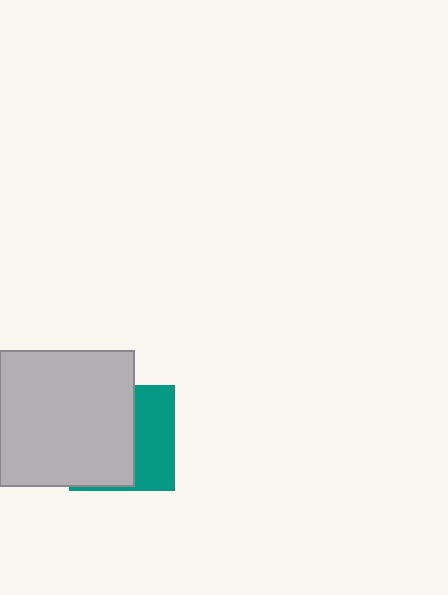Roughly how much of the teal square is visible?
A small part of it is visible (roughly 40%).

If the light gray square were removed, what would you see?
You would see the complete teal square.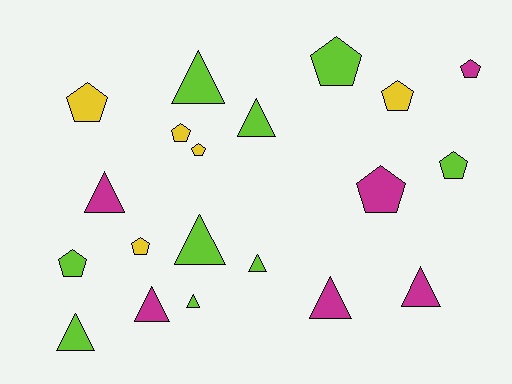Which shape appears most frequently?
Triangle, with 10 objects.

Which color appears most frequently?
Lime, with 9 objects.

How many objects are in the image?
There are 20 objects.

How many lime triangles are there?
There are 6 lime triangles.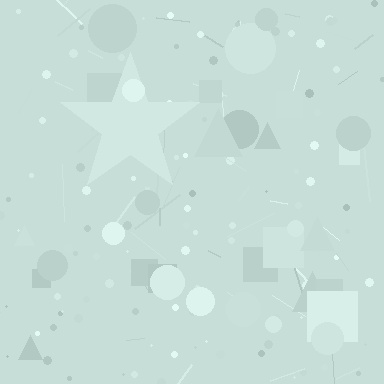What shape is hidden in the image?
A star is hidden in the image.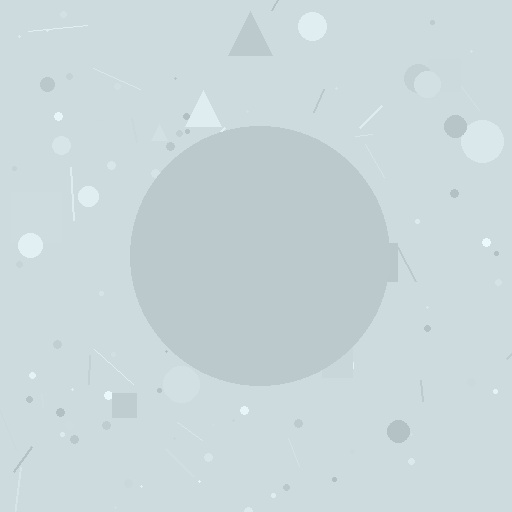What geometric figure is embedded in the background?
A circle is embedded in the background.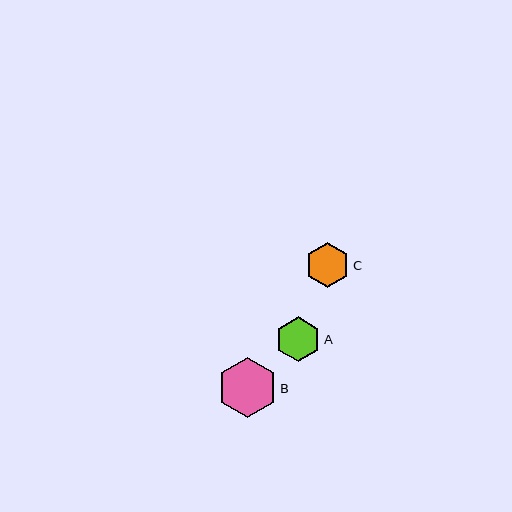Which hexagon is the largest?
Hexagon B is the largest with a size of approximately 60 pixels.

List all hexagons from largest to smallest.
From largest to smallest: B, A, C.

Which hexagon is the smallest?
Hexagon C is the smallest with a size of approximately 44 pixels.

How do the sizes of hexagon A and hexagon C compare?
Hexagon A and hexagon C are approximately the same size.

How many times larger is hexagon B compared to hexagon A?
Hexagon B is approximately 1.3 times the size of hexagon A.